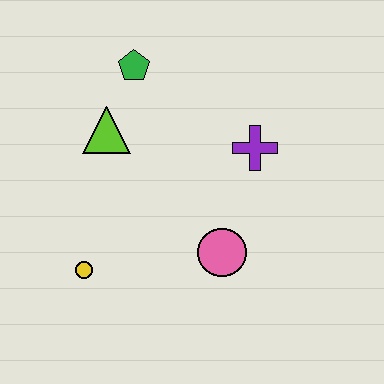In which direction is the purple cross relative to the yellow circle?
The purple cross is to the right of the yellow circle.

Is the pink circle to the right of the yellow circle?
Yes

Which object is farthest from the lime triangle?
The pink circle is farthest from the lime triangle.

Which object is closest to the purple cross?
The pink circle is closest to the purple cross.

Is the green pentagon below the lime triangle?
No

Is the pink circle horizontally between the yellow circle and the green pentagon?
No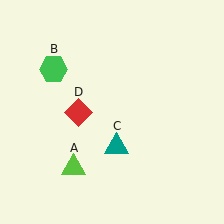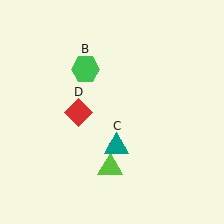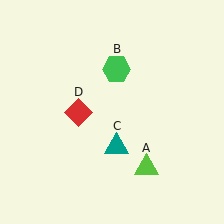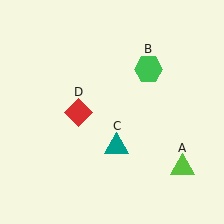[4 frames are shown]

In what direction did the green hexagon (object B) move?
The green hexagon (object B) moved right.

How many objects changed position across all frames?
2 objects changed position: lime triangle (object A), green hexagon (object B).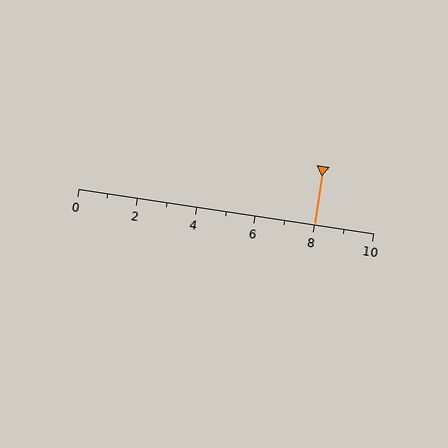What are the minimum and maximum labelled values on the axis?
The axis runs from 0 to 10.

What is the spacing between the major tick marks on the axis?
The major ticks are spaced 2 apart.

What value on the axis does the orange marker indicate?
The marker indicates approximately 8.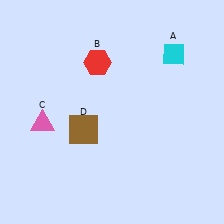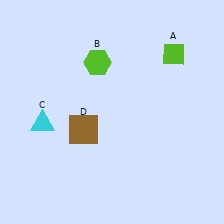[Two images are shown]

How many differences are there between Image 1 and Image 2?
There are 3 differences between the two images.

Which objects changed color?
A changed from cyan to lime. B changed from red to lime. C changed from pink to cyan.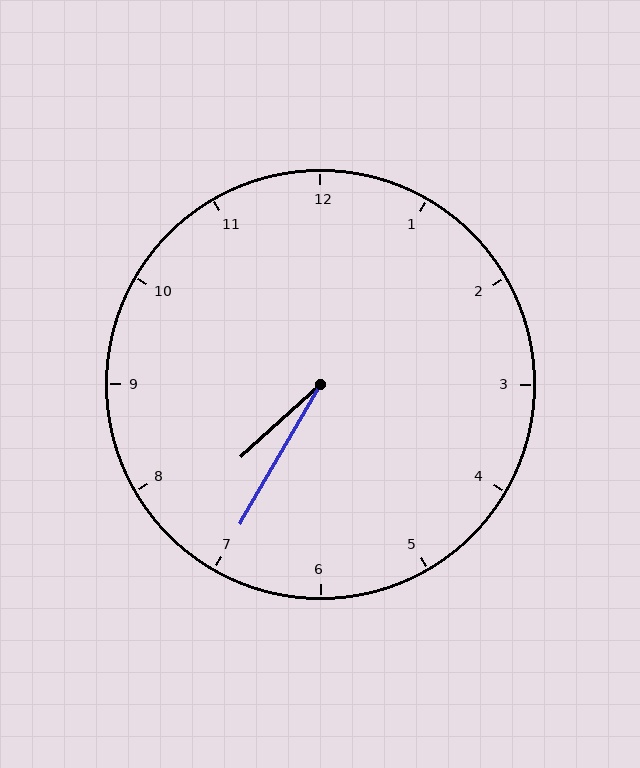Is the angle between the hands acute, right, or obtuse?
It is acute.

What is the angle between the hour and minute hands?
Approximately 18 degrees.